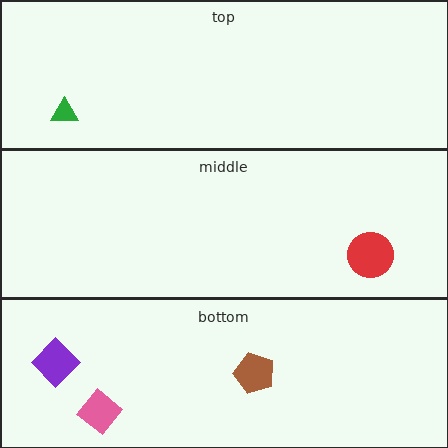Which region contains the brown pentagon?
The bottom region.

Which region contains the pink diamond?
The bottom region.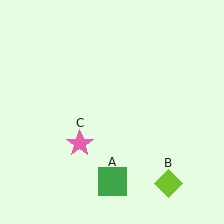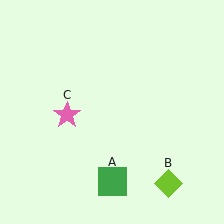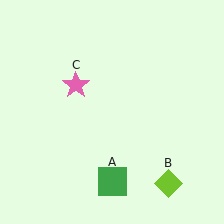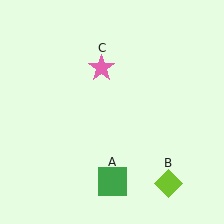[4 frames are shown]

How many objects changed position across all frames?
1 object changed position: pink star (object C).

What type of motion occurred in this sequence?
The pink star (object C) rotated clockwise around the center of the scene.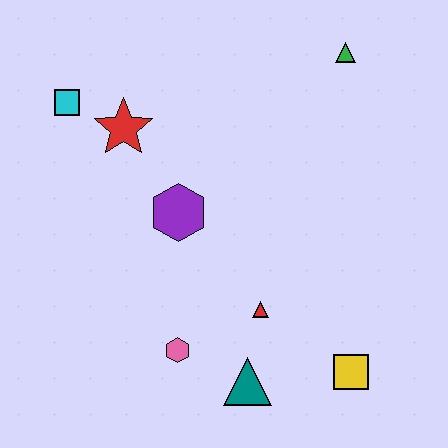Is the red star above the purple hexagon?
Yes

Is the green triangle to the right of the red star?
Yes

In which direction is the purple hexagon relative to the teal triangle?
The purple hexagon is above the teal triangle.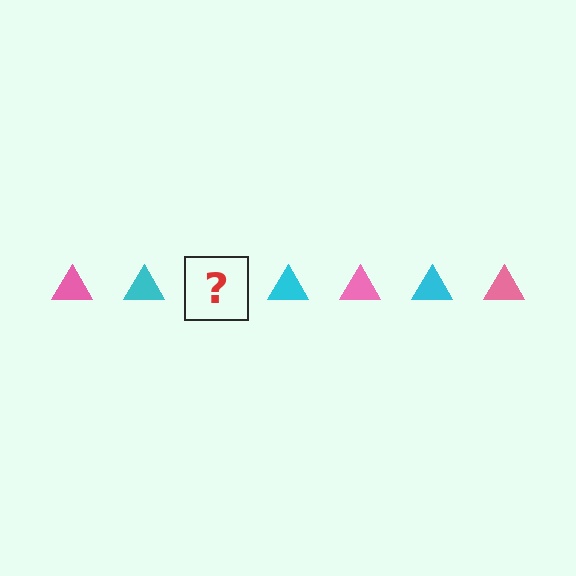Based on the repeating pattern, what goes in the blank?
The blank should be a pink triangle.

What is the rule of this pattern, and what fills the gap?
The rule is that the pattern cycles through pink, cyan triangles. The gap should be filled with a pink triangle.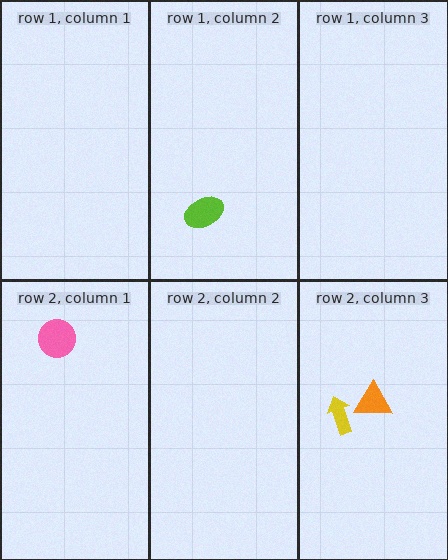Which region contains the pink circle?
The row 2, column 1 region.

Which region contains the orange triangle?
The row 2, column 3 region.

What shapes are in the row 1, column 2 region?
The lime ellipse.